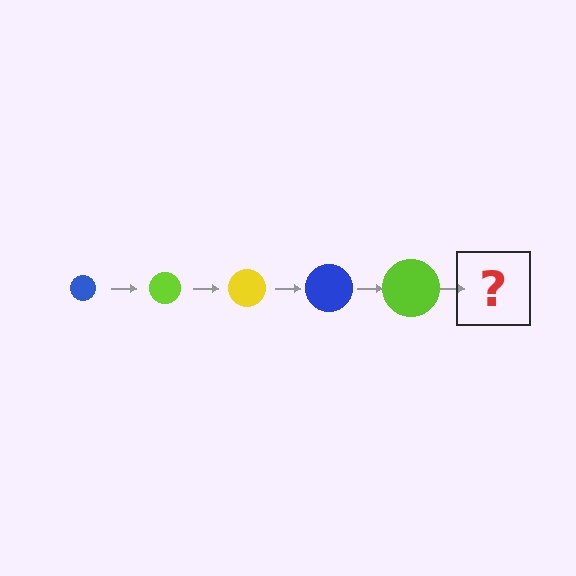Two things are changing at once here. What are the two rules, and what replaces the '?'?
The two rules are that the circle grows larger each step and the color cycles through blue, lime, and yellow. The '?' should be a yellow circle, larger than the previous one.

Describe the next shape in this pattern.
It should be a yellow circle, larger than the previous one.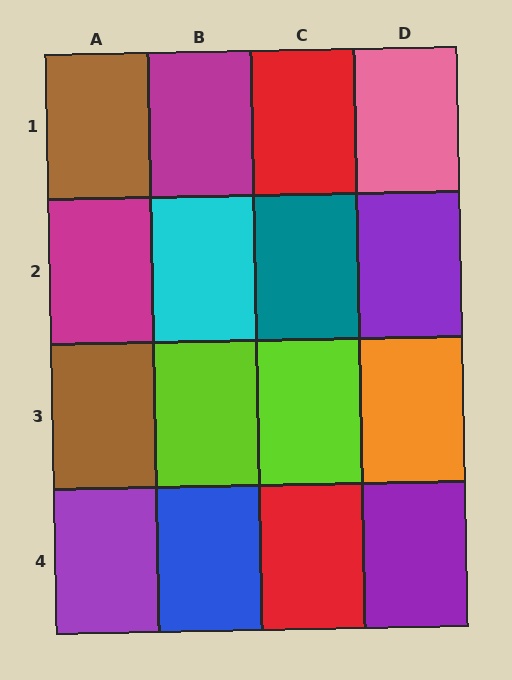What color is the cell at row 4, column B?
Blue.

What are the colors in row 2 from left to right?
Magenta, cyan, teal, purple.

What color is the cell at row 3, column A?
Brown.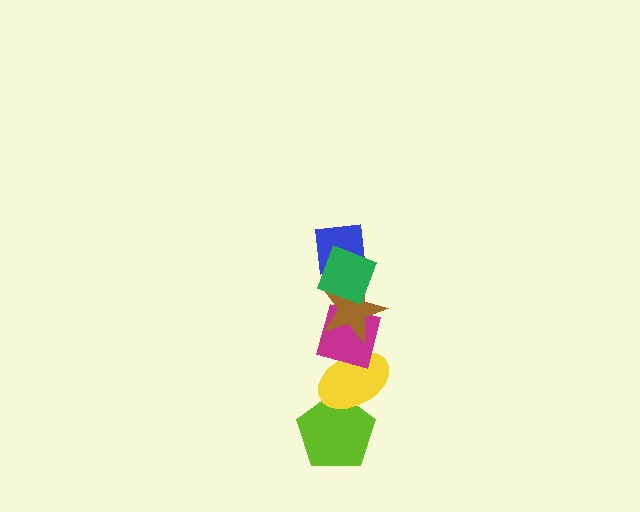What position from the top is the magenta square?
The magenta square is 4th from the top.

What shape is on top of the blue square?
The green square is on top of the blue square.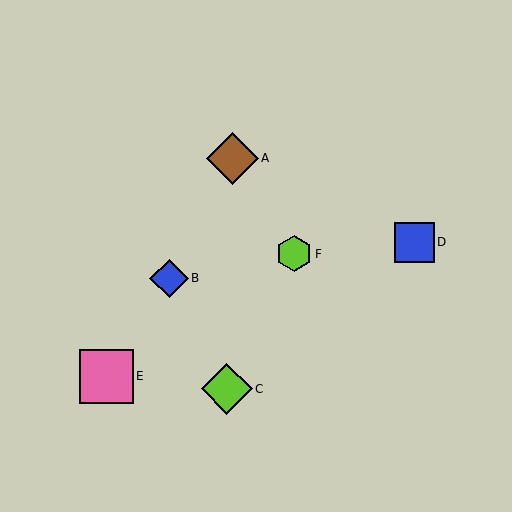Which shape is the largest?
The pink square (labeled E) is the largest.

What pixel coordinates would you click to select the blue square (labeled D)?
Click at (414, 242) to select the blue square D.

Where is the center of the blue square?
The center of the blue square is at (414, 242).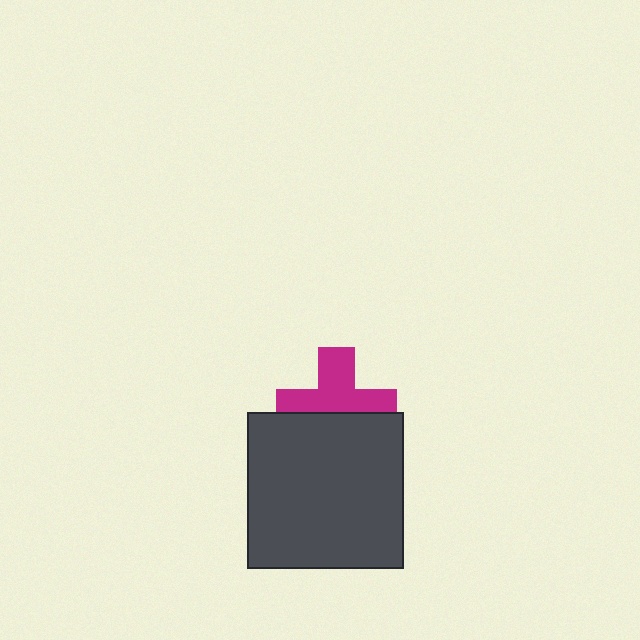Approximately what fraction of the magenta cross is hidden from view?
Roughly 44% of the magenta cross is hidden behind the dark gray square.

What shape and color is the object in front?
The object in front is a dark gray square.